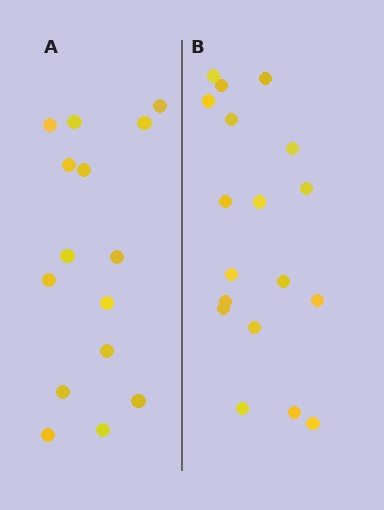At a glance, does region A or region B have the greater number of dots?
Region B (the right region) has more dots.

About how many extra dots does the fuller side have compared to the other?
Region B has just a few more — roughly 2 or 3 more dots than region A.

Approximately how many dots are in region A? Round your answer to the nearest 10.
About 20 dots. (The exact count is 15, which rounds to 20.)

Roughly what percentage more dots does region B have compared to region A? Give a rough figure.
About 20% more.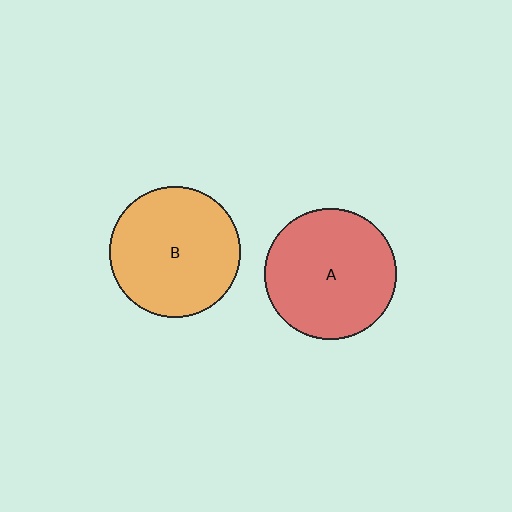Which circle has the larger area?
Circle A (red).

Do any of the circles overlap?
No, none of the circles overlap.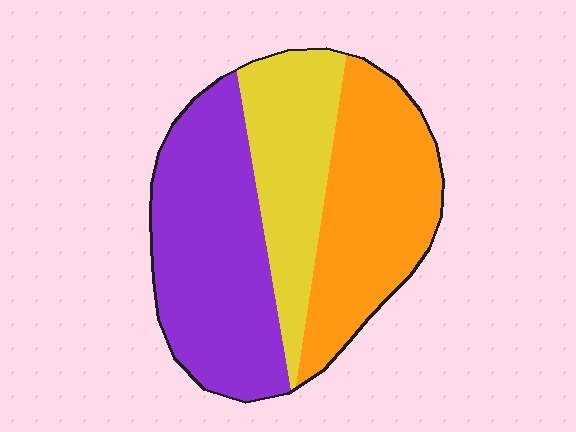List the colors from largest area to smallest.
From largest to smallest: purple, orange, yellow.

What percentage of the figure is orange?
Orange takes up between a third and a half of the figure.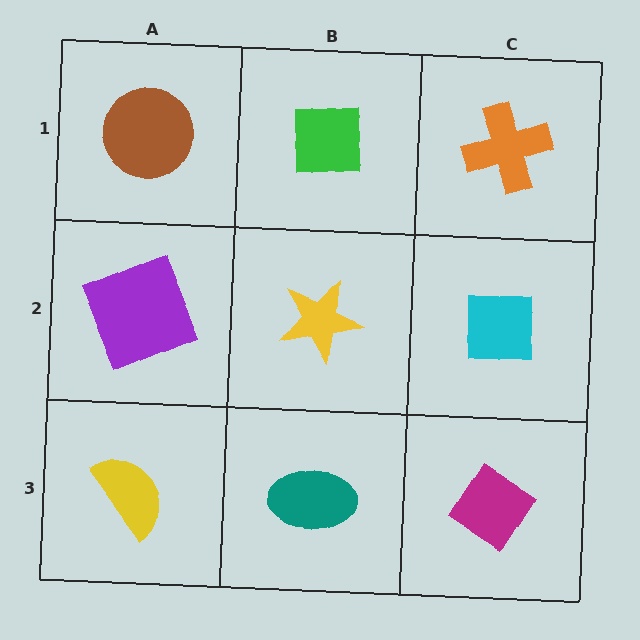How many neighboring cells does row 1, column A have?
2.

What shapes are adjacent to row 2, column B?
A green square (row 1, column B), a teal ellipse (row 3, column B), a purple square (row 2, column A), a cyan square (row 2, column C).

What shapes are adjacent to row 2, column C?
An orange cross (row 1, column C), a magenta diamond (row 3, column C), a yellow star (row 2, column B).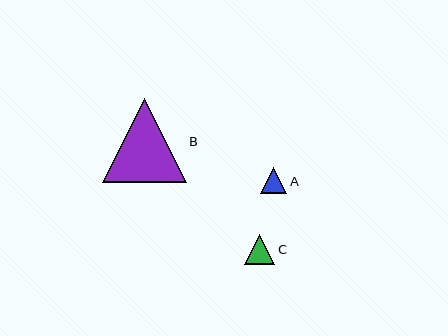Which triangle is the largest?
Triangle B is the largest with a size of approximately 84 pixels.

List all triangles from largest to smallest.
From largest to smallest: B, C, A.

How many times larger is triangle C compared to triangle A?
Triangle C is approximately 1.2 times the size of triangle A.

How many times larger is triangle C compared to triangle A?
Triangle C is approximately 1.2 times the size of triangle A.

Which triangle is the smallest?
Triangle A is the smallest with a size of approximately 26 pixels.